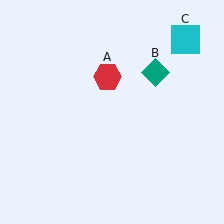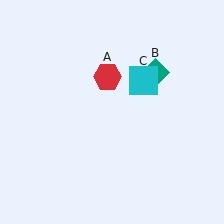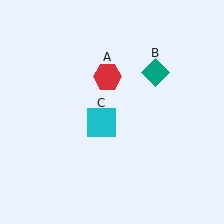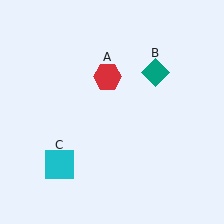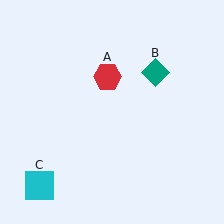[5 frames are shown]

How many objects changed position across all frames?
1 object changed position: cyan square (object C).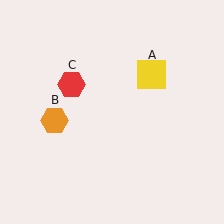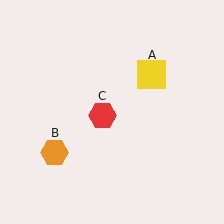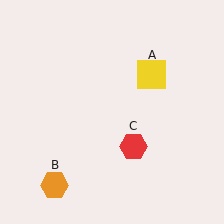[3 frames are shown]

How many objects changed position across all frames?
2 objects changed position: orange hexagon (object B), red hexagon (object C).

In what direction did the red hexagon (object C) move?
The red hexagon (object C) moved down and to the right.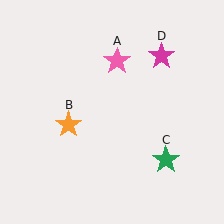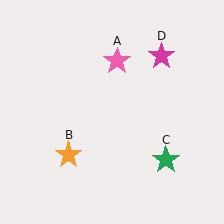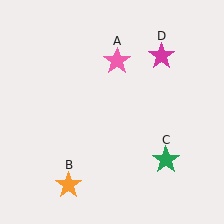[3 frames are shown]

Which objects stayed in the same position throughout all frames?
Pink star (object A) and green star (object C) and magenta star (object D) remained stationary.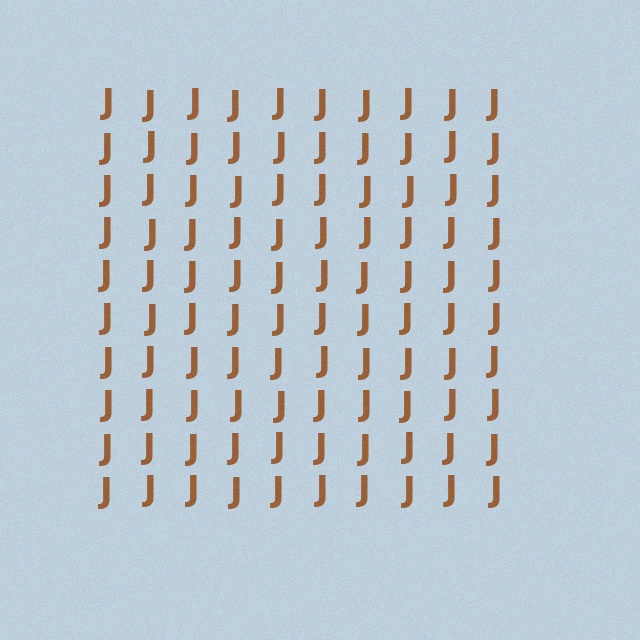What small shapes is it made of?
It is made of small letter J's.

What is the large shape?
The large shape is a square.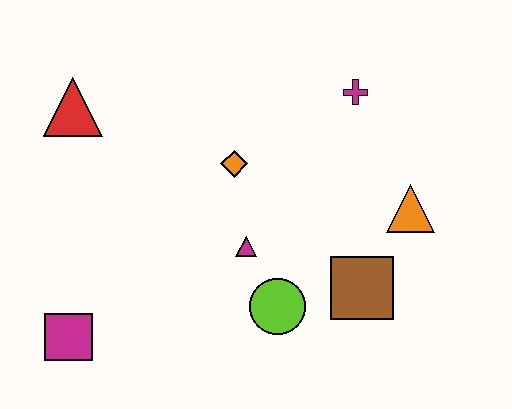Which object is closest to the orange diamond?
The magenta triangle is closest to the orange diamond.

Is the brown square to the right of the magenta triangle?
Yes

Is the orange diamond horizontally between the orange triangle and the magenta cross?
No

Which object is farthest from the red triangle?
The orange triangle is farthest from the red triangle.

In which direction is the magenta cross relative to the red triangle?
The magenta cross is to the right of the red triangle.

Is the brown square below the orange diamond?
Yes